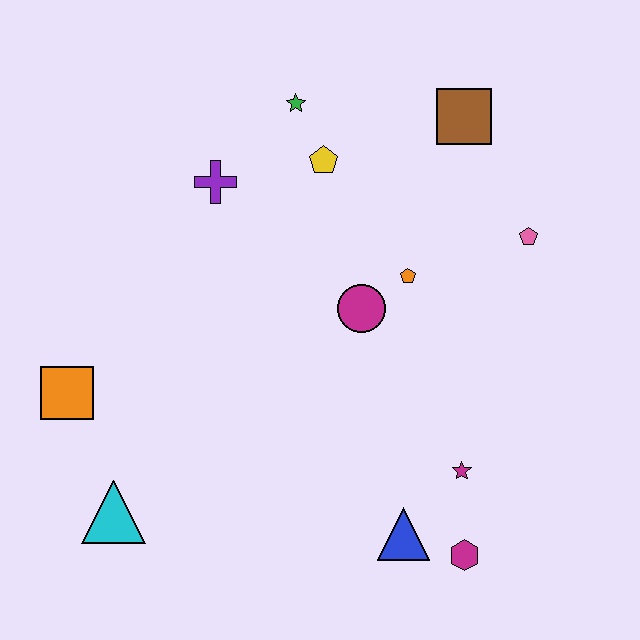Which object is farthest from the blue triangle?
The green star is farthest from the blue triangle.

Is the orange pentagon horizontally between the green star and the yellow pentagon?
No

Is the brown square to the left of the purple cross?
No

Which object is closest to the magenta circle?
The orange pentagon is closest to the magenta circle.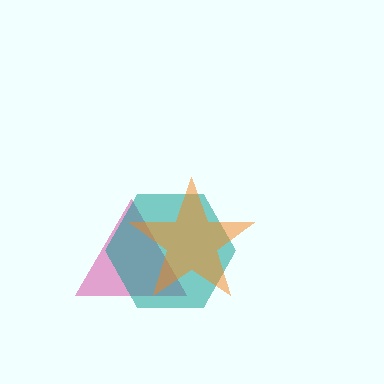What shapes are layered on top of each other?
The layered shapes are: a magenta triangle, a teal hexagon, an orange star.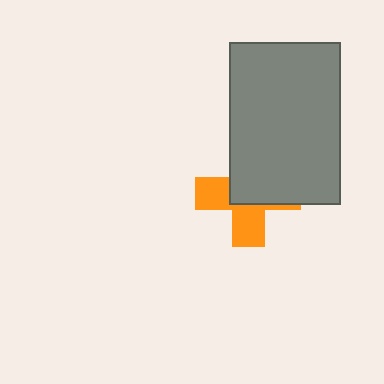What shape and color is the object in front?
The object in front is a gray rectangle.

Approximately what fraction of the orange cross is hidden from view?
Roughly 55% of the orange cross is hidden behind the gray rectangle.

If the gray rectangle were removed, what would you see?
You would see the complete orange cross.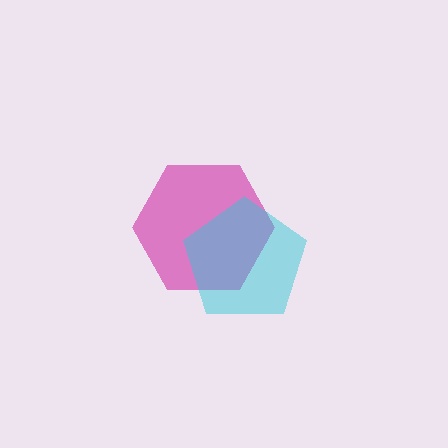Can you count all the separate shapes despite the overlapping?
Yes, there are 2 separate shapes.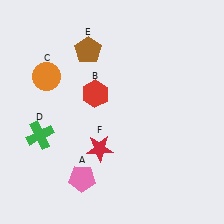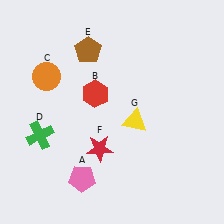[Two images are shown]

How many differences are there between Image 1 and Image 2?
There is 1 difference between the two images.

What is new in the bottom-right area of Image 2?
A yellow triangle (G) was added in the bottom-right area of Image 2.